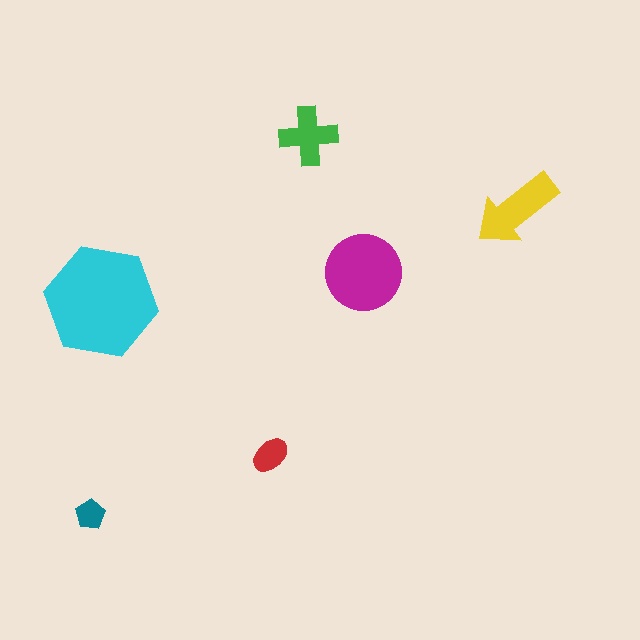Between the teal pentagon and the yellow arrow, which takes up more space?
The yellow arrow.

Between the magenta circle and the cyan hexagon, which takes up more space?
The cyan hexagon.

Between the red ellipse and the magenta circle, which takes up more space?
The magenta circle.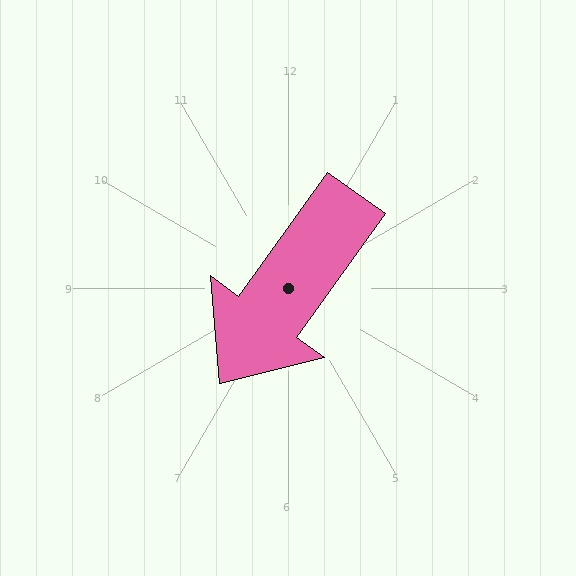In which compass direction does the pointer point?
Southwest.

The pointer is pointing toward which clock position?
Roughly 7 o'clock.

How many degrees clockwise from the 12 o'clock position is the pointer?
Approximately 216 degrees.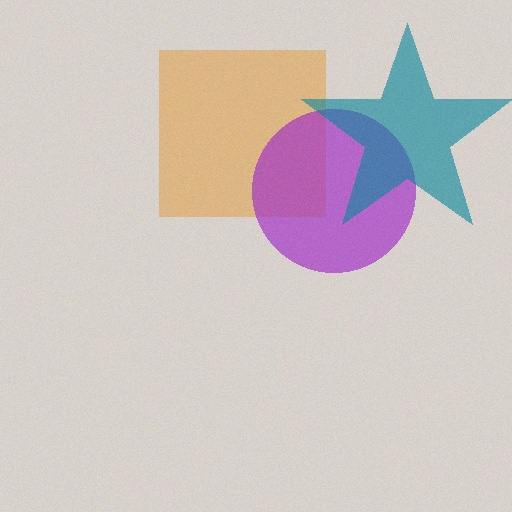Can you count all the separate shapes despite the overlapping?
Yes, there are 3 separate shapes.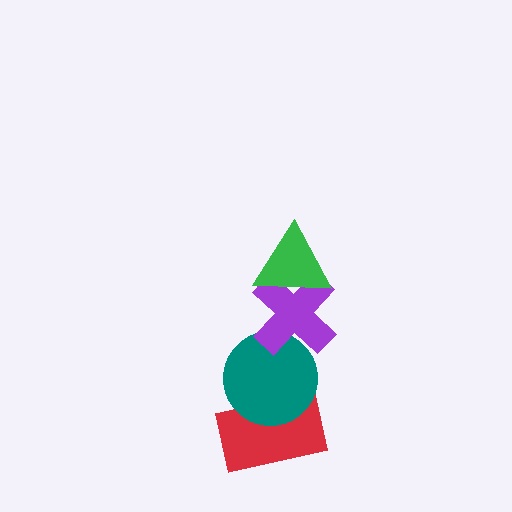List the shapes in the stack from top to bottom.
From top to bottom: the green triangle, the purple cross, the teal circle, the red rectangle.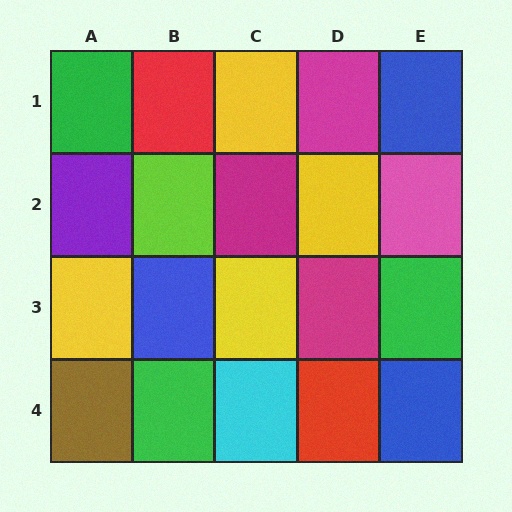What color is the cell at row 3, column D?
Magenta.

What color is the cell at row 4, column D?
Red.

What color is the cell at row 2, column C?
Magenta.